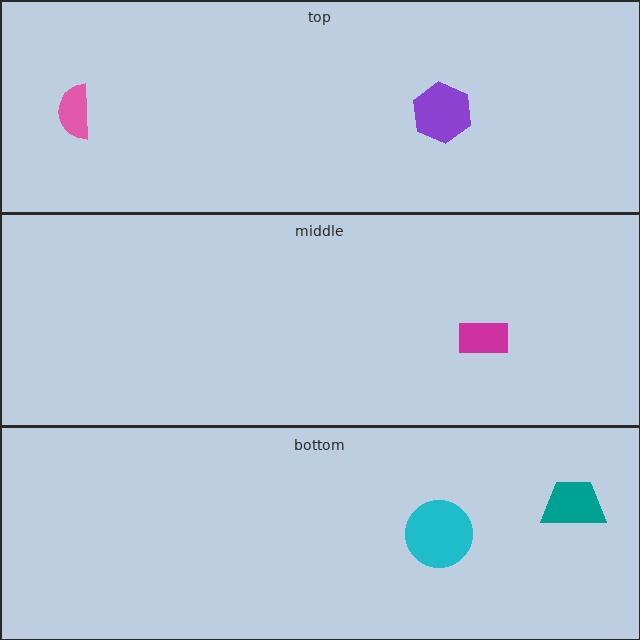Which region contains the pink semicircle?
The top region.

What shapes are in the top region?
The purple hexagon, the pink semicircle.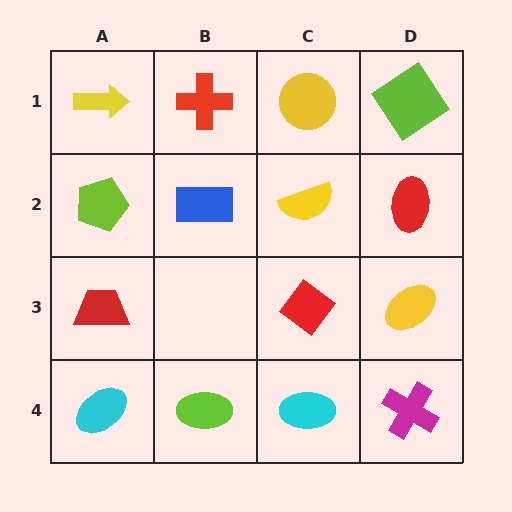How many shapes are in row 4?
4 shapes.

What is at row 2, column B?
A blue rectangle.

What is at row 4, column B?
A lime ellipse.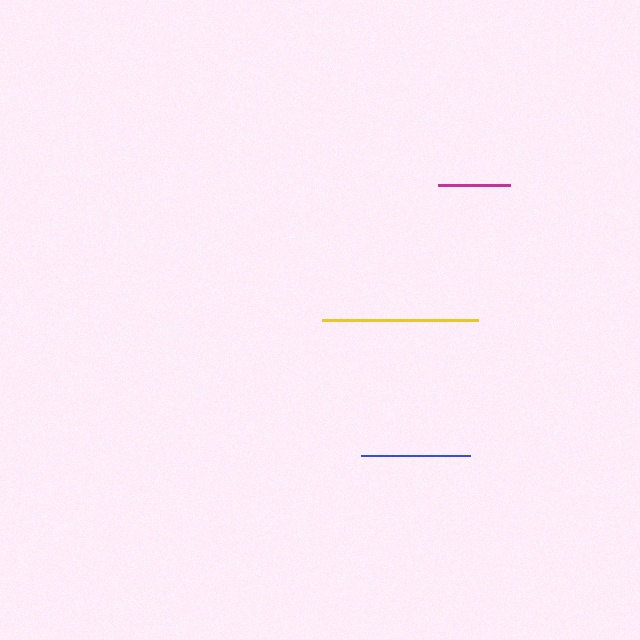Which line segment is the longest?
The yellow line is the longest at approximately 156 pixels.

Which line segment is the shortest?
The magenta line is the shortest at approximately 72 pixels.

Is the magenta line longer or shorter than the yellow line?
The yellow line is longer than the magenta line.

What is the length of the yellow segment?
The yellow segment is approximately 156 pixels long.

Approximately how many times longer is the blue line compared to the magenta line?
The blue line is approximately 1.5 times the length of the magenta line.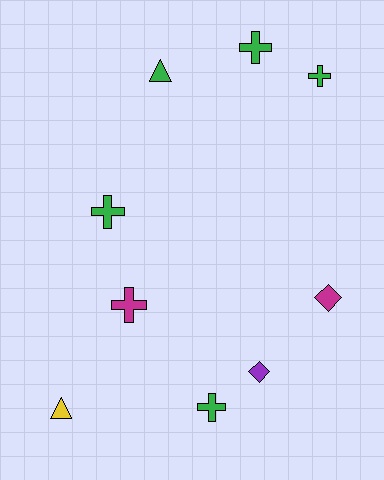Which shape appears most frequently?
Cross, with 5 objects.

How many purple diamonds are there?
There is 1 purple diamond.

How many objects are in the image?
There are 9 objects.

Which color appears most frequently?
Green, with 5 objects.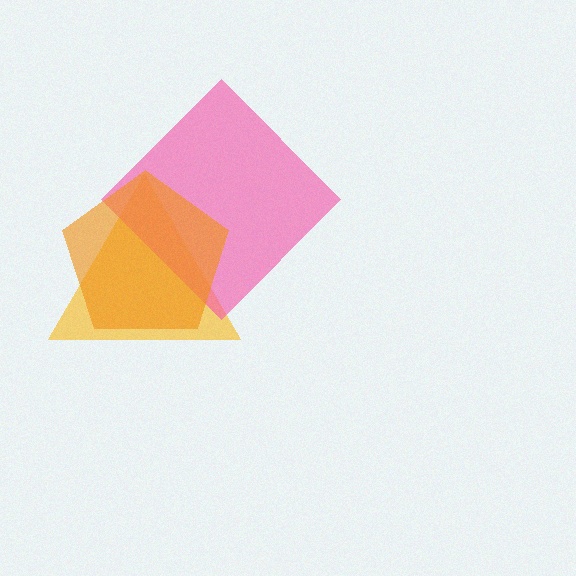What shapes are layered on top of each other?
The layered shapes are: a yellow triangle, a pink diamond, an orange pentagon.